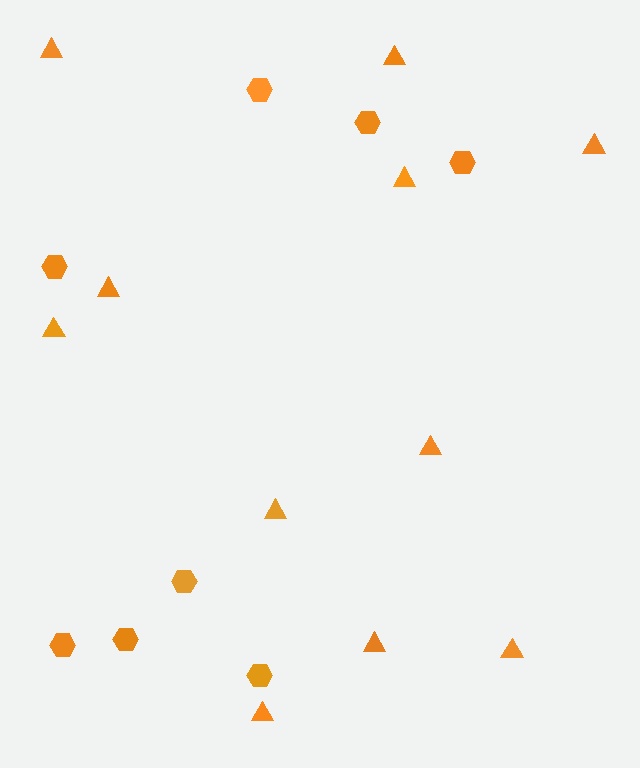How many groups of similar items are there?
There are 2 groups: one group of triangles (11) and one group of hexagons (8).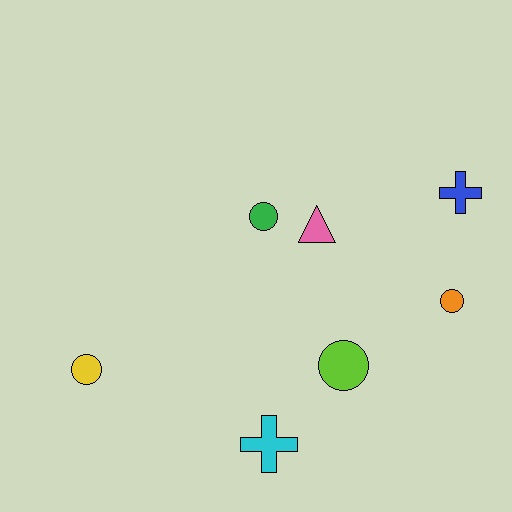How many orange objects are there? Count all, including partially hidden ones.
There is 1 orange object.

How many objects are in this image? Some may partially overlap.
There are 7 objects.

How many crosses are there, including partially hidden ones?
There are 2 crosses.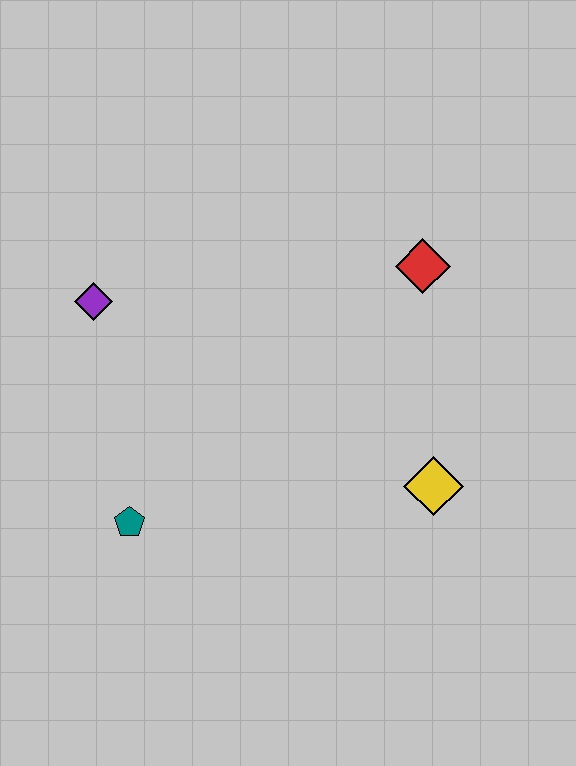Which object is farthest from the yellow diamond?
The purple diamond is farthest from the yellow diamond.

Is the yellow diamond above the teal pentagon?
Yes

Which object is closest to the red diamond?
The yellow diamond is closest to the red diamond.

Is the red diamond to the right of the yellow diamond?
No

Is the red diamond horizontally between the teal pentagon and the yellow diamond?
Yes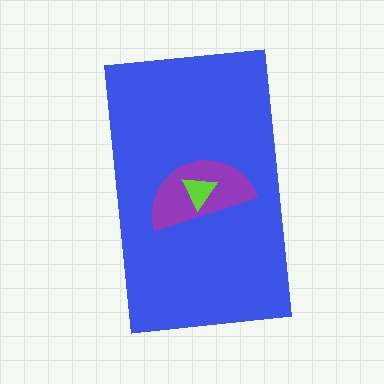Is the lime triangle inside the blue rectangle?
Yes.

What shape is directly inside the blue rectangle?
The purple semicircle.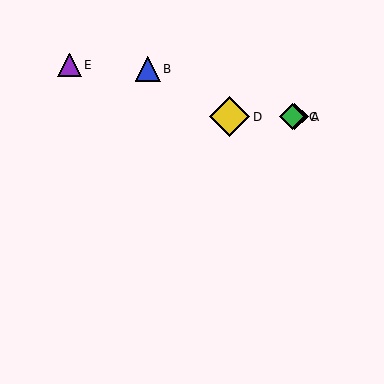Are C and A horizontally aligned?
Yes, both are at y≈117.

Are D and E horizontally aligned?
No, D is at y≈117 and E is at y≈65.